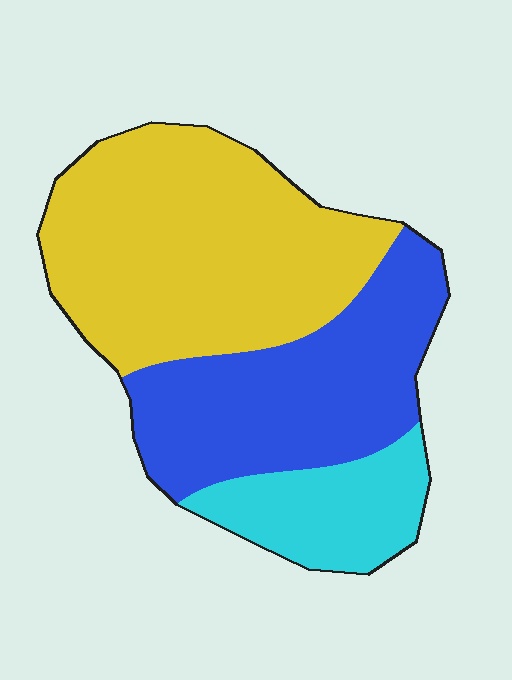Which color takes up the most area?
Yellow, at roughly 50%.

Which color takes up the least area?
Cyan, at roughly 15%.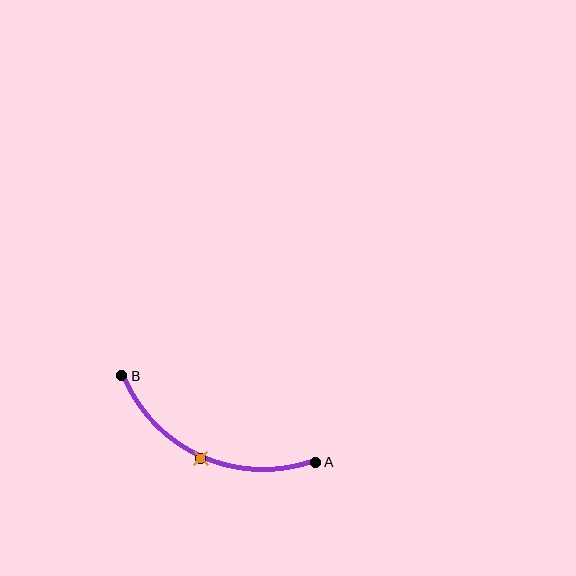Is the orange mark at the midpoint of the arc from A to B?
Yes. The orange mark lies on the arc at equal arc-length from both A and B — it is the arc midpoint.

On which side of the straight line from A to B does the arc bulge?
The arc bulges below the straight line connecting A and B.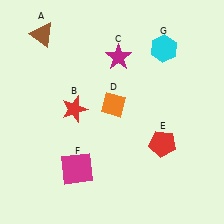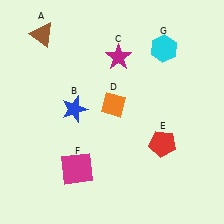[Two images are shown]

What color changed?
The star (B) changed from red in Image 1 to blue in Image 2.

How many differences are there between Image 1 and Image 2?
There is 1 difference between the two images.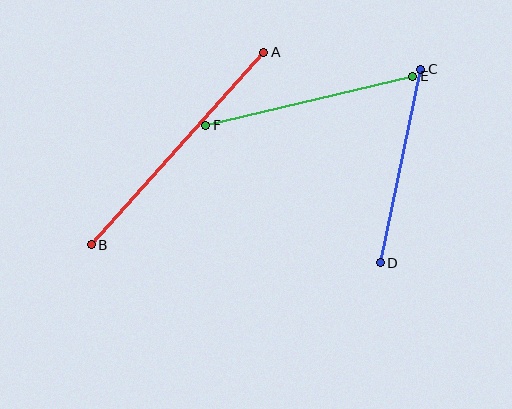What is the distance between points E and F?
The distance is approximately 213 pixels.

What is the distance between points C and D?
The distance is approximately 197 pixels.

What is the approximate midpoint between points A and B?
The midpoint is at approximately (178, 148) pixels.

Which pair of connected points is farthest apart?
Points A and B are farthest apart.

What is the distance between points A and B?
The distance is approximately 259 pixels.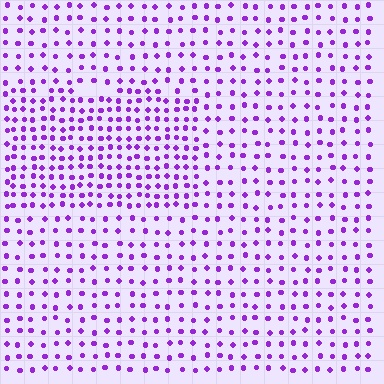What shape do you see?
I see a rectangle.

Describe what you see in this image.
The image contains small purple elements arranged at two different densities. A rectangle-shaped region is visible where the elements are more densely packed than the surrounding area.